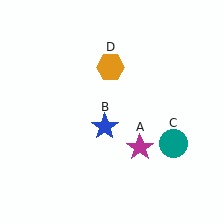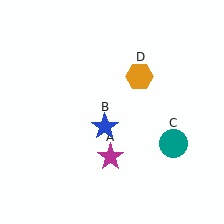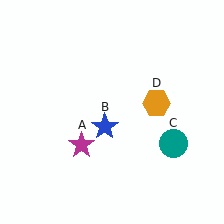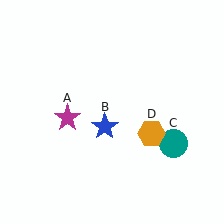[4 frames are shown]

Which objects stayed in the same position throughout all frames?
Blue star (object B) and teal circle (object C) remained stationary.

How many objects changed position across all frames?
2 objects changed position: magenta star (object A), orange hexagon (object D).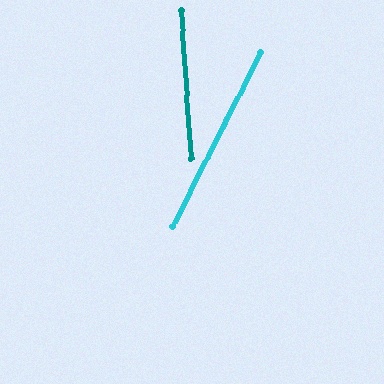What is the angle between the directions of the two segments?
Approximately 31 degrees.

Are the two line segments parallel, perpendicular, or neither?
Neither parallel nor perpendicular — they differ by about 31°.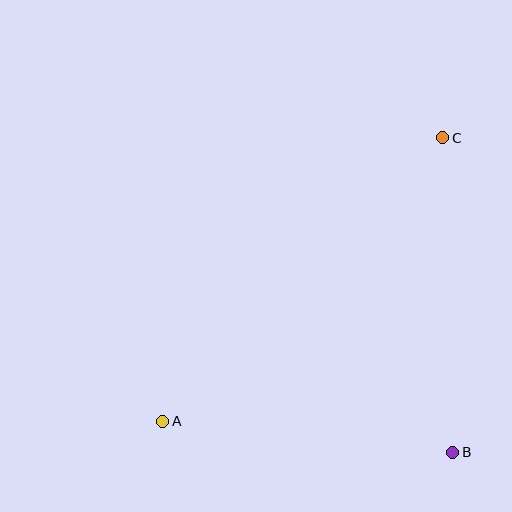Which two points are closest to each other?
Points A and B are closest to each other.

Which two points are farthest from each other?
Points A and C are farthest from each other.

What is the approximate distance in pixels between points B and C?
The distance between B and C is approximately 315 pixels.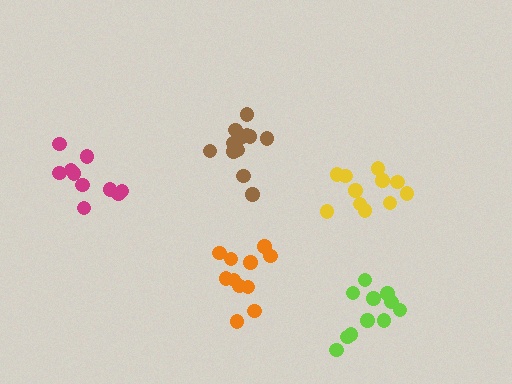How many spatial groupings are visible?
There are 5 spatial groupings.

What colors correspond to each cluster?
The clusters are colored: yellow, magenta, orange, brown, lime.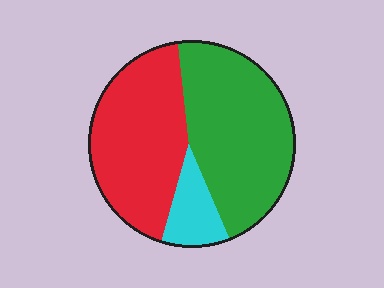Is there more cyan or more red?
Red.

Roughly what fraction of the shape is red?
Red takes up between a third and a half of the shape.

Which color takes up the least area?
Cyan, at roughly 10%.